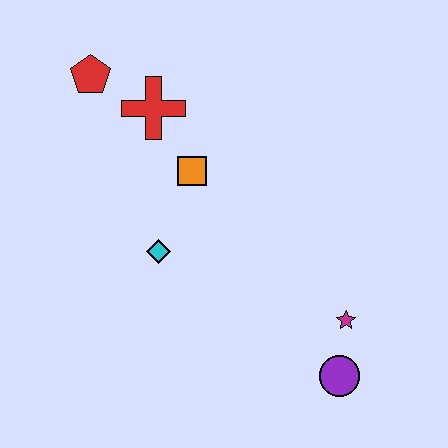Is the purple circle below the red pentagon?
Yes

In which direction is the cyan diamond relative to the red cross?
The cyan diamond is below the red cross.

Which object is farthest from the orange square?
The purple circle is farthest from the orange square.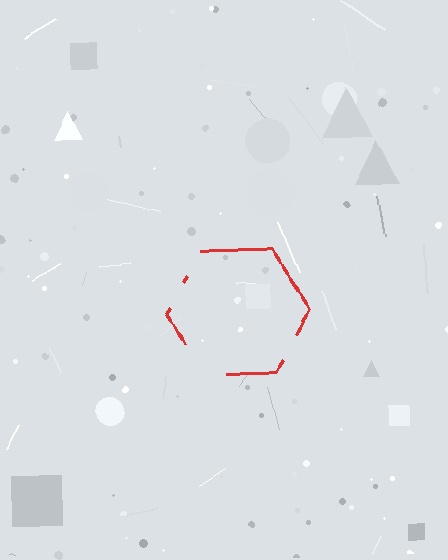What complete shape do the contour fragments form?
The contour fragments form a hexagon.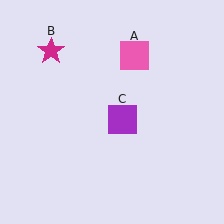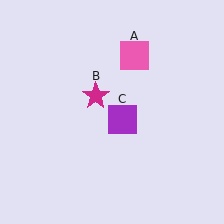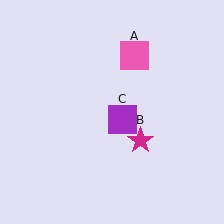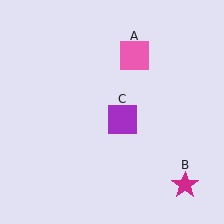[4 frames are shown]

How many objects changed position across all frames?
1 object changed position: magenta star (object B).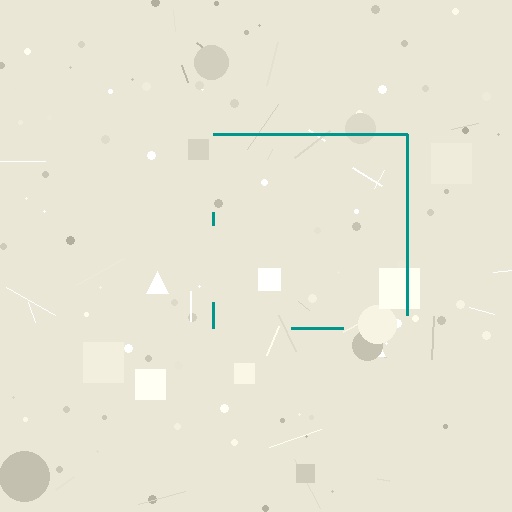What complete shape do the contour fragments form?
The contour fragments form a square.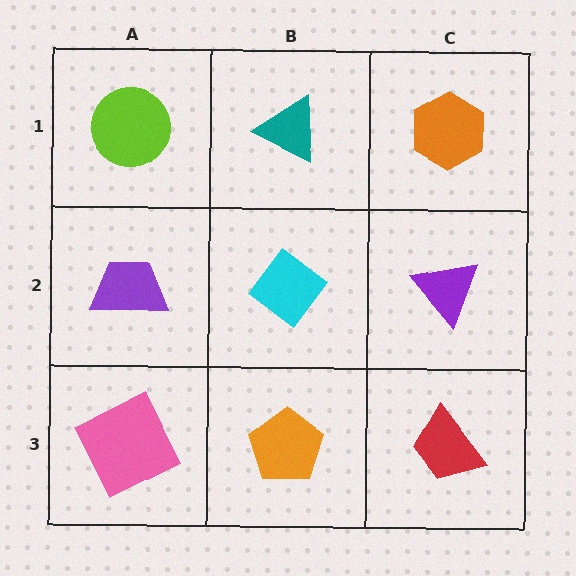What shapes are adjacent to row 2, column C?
An orange hexagon (row 1, column C), a red trapezoid (row 3, column C), a cyan diamond (row 2, column B).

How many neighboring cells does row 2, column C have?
3.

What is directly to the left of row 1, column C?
A teal triangle.